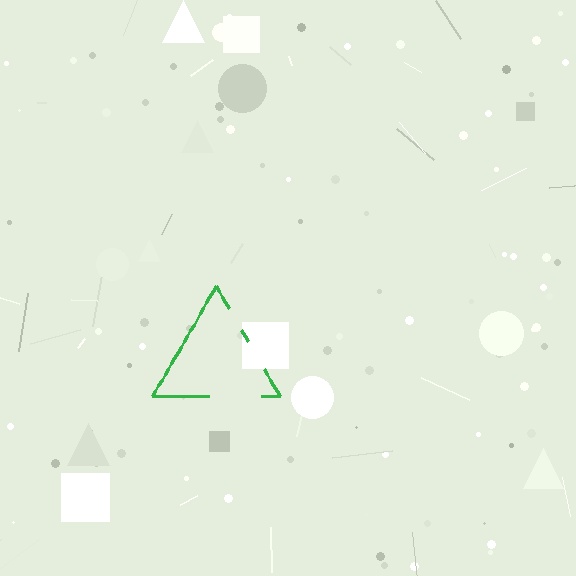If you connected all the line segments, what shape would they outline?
They would outline a triangle.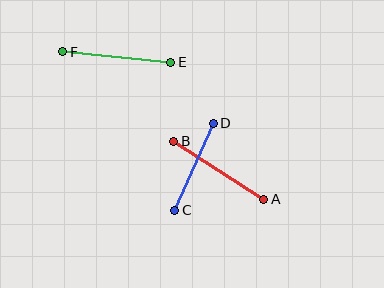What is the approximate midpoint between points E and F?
The midpoint is at approximately (117, 57) pixels.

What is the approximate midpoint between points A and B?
The midpoint is at approximately (219, 170) pixels.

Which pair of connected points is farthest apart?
Points E and F are farthest apart.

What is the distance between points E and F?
The distance is approximately 109 pixels.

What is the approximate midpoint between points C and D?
The midpoint is at approximately (194, 167) pixels.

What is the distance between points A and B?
The distance is approximately 107 pixels.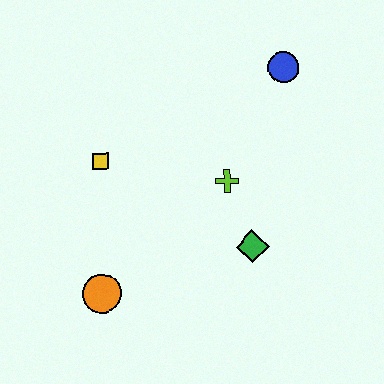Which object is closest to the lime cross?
The green diamond is closest to the lime cross.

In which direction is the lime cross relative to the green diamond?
The lime cross is above the green diamond.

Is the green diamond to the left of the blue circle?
Yes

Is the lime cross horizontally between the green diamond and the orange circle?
Yes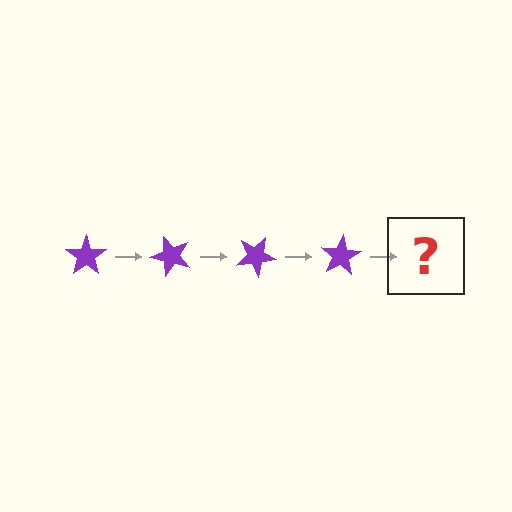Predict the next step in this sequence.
The next step is a purple star rotated 200 degrees.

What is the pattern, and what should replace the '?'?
The pattern is that the star rotates 50 degrees each step. The '?' should be a purple star rotated 200 degrees.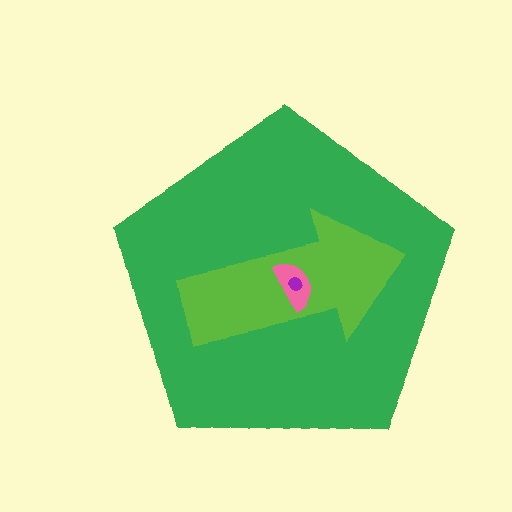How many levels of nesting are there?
4.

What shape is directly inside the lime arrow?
The pink semicircle.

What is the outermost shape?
The green pentagon.